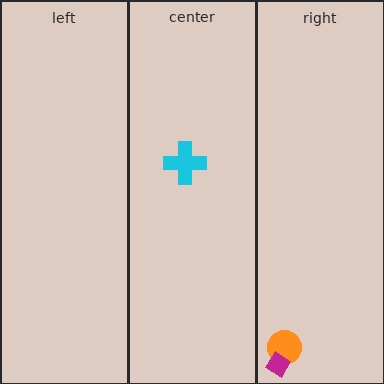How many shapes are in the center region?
1.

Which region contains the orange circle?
The right region.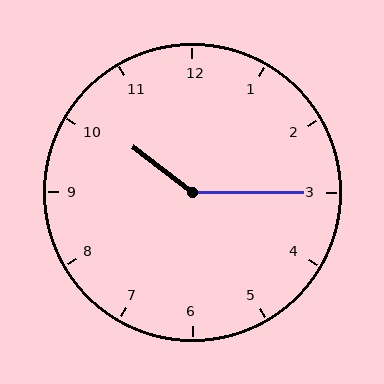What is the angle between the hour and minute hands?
Approximately 142 degrees.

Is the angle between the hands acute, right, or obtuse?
It is obtuse.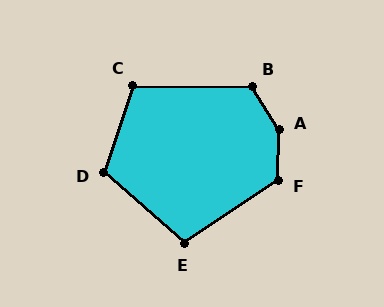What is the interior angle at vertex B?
Approximately 122 degrees (obtuse).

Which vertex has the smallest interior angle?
E, at approximately 105 degrees.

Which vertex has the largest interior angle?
A, at approximately 147 degrees.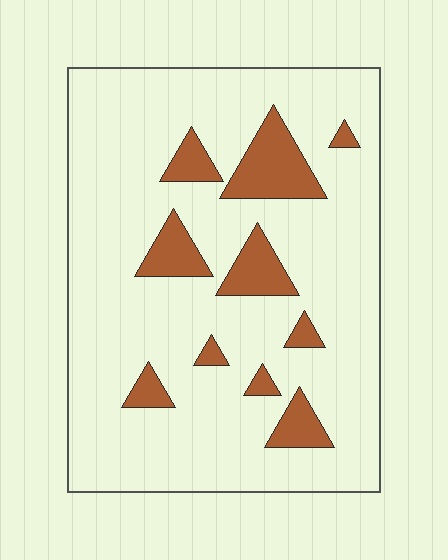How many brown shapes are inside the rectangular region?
10.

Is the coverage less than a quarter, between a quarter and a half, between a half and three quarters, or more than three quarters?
Less than a quarter.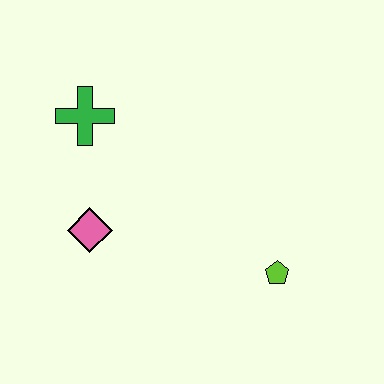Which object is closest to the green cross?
The pink diamond is closest to the green cross.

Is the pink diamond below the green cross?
Yes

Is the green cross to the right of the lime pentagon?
No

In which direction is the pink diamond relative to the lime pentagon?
The pink diamond is to the left of the lime pentagon.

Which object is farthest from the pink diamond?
The lime pentagon is farthest from the pink diamond.